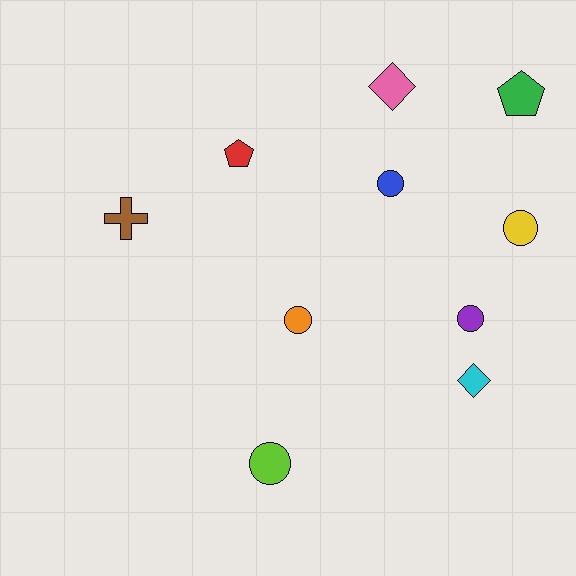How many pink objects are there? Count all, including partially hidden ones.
There is 1 pink object.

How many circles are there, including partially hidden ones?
There are 5 circles.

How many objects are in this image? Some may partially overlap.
There are 10 objects.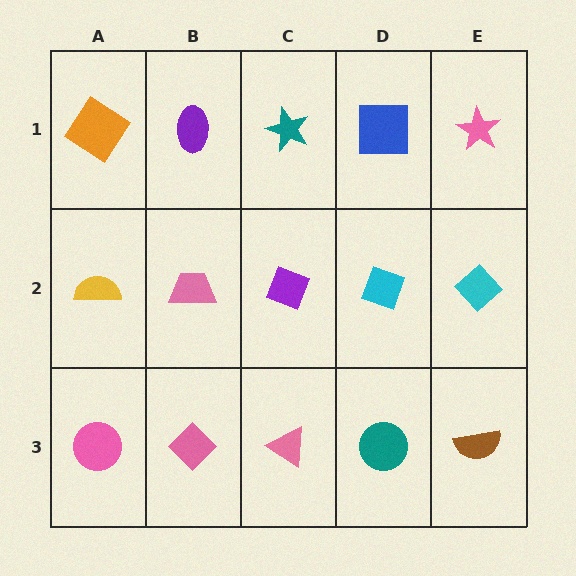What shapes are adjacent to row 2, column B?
A purple ellipse (row 1, column B), a pink diamond (row 3, column B), a yellow semicircle (row 2, column A), a purple diamond (row 2, column C).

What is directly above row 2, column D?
A blue square.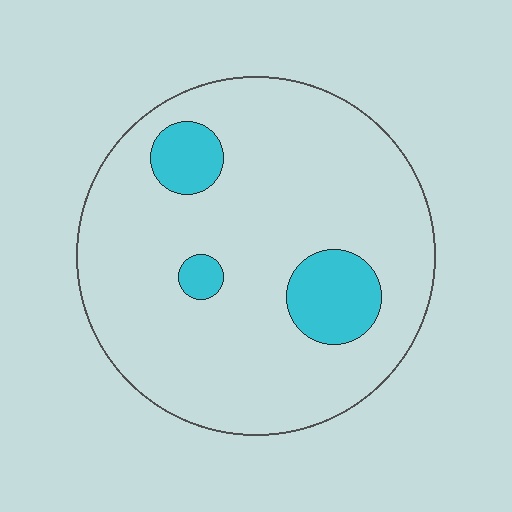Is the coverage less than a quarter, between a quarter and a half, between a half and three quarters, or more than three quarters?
Less than a quarter.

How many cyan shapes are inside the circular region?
3.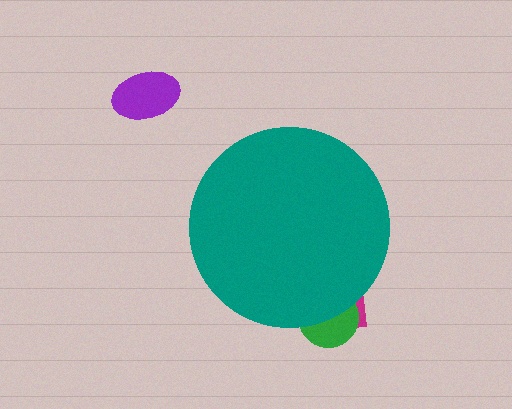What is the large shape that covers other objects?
A teal circle.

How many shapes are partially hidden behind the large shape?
2 shapes are partially hidden.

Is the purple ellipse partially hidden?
No, the purple ellipse is fully visible.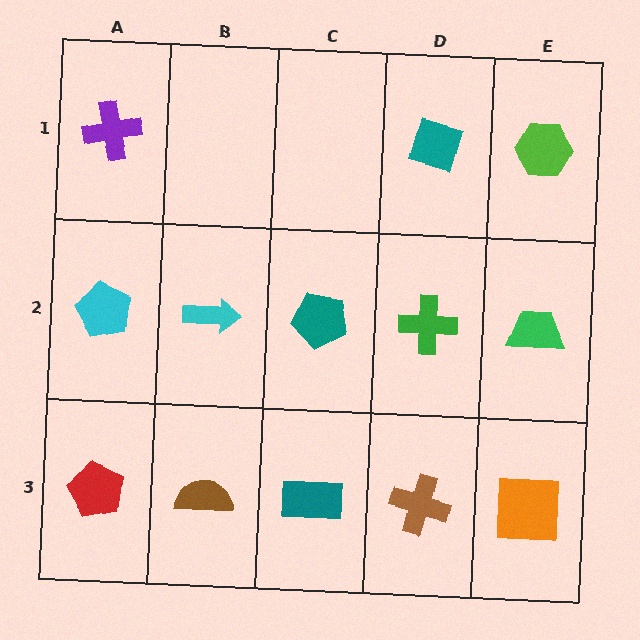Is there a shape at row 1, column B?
No, that cell is empty.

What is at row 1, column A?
A purple cross.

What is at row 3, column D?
A brown cross.